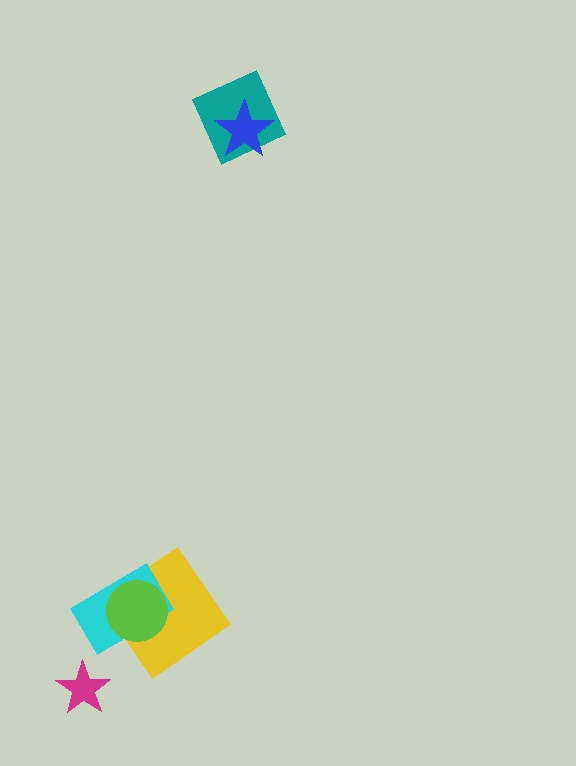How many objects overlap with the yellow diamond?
2 objects overlap with the yellow diamond.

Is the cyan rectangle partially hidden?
Yes, it is partially covered by another shape.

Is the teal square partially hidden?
Yes, it is partially covered by another shape.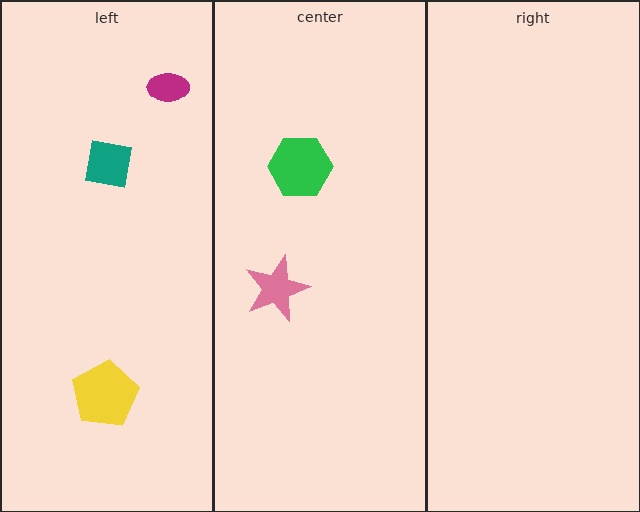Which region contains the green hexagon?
The center region.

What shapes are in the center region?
The green hexagon, the pink star.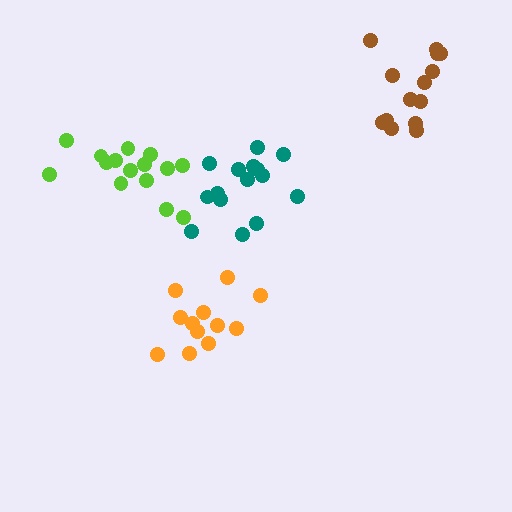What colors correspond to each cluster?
The clusters are colored: lime, teal, brown, orange.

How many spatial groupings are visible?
There are 4 spatial groupings.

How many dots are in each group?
Group 1: 15 dots, Group 2: 15 dots, Group 3: 14 dots, Group 4: 12 dots (56 total).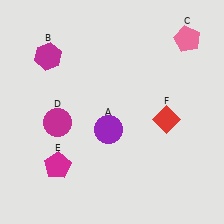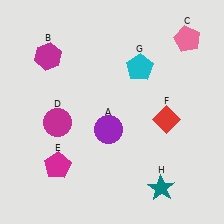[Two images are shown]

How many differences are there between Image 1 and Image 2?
There are 2 differences between the two images.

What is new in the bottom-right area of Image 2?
A teal star (H) was added in the bottom-right area of Image 2.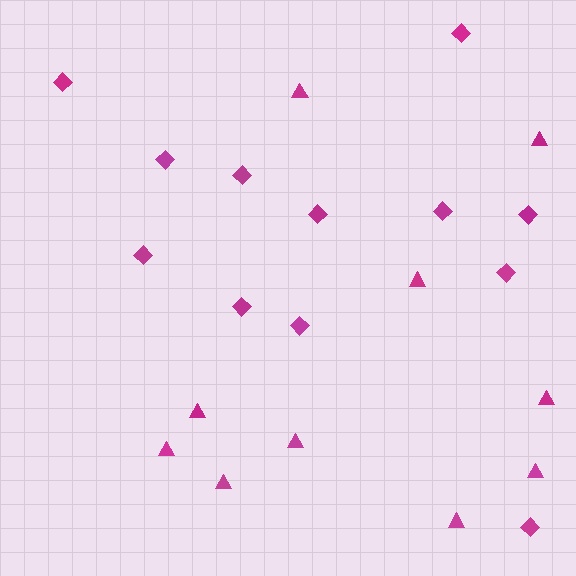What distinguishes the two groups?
There are 2 groups: one group of triangles (10) and one group of diamonds (12).